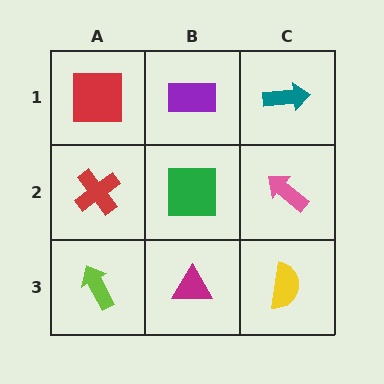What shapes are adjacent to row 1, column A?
A red cross (row 2, column A), a purple rectangle (row 1, column B).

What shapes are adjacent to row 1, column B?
A green square (row 2, column B), a red square (row 1, column A), a teal arrow (row 1, column C).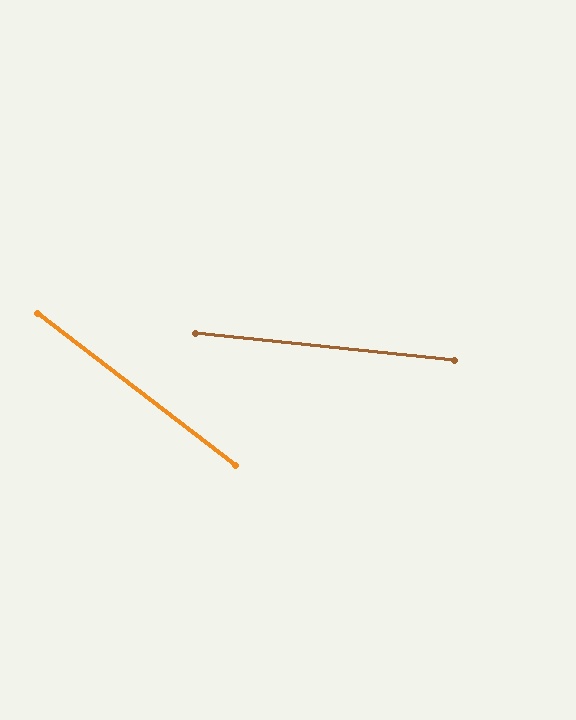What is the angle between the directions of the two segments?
Approximately 32 degrees.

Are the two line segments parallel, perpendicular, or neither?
Neither parallel nor perpendicular — they differ by about 32°.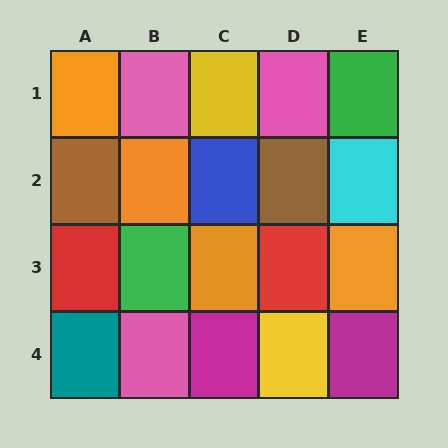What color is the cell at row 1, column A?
Orange.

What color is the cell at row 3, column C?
Orange.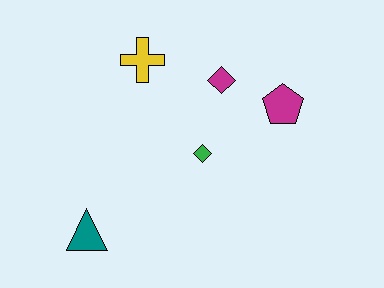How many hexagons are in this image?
There are no hexagons.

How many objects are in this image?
There are 5 objects.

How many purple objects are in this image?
There are no purple objects.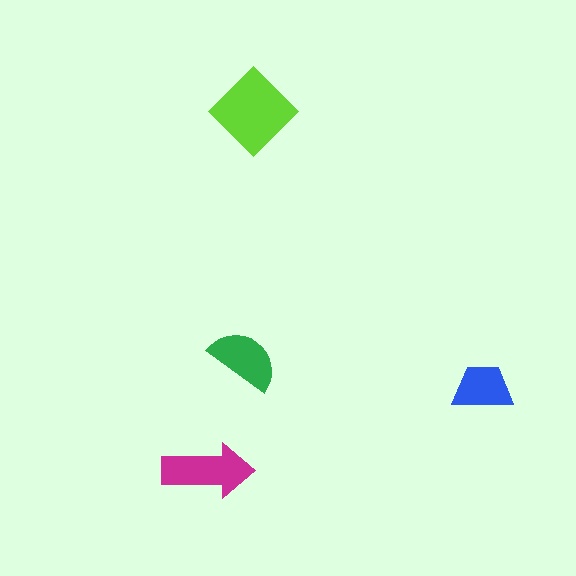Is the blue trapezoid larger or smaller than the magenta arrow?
Smaller.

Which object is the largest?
The lime diamond.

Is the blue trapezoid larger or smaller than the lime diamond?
Smaller.